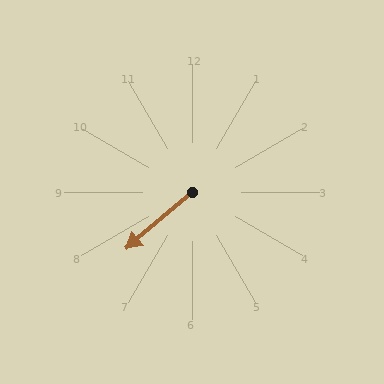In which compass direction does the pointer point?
Southwest.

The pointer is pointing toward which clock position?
Roughly 8 o'clock.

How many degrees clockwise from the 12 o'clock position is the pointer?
Approximately 229 degrees.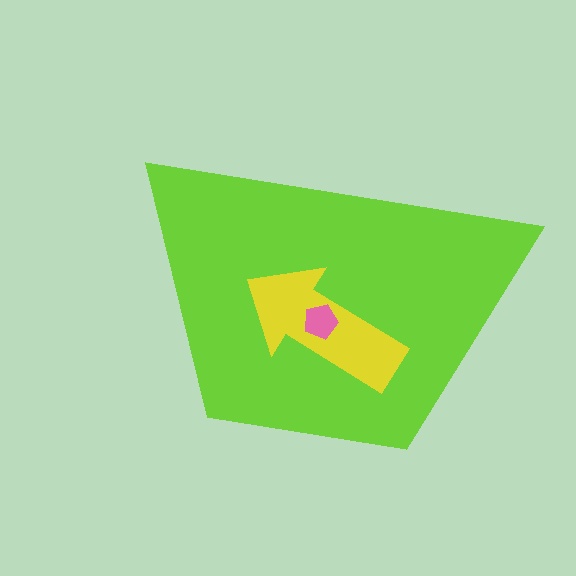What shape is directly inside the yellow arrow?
The pink pentagon.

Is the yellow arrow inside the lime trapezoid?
Yes.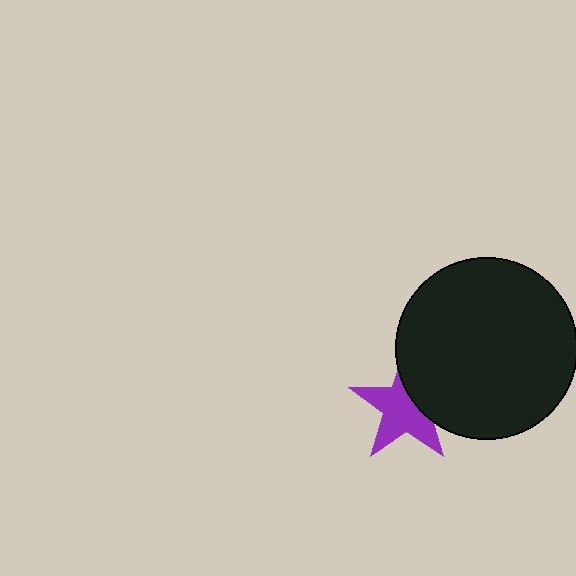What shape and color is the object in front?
The object in front is a black circle.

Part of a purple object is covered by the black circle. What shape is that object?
It is a star.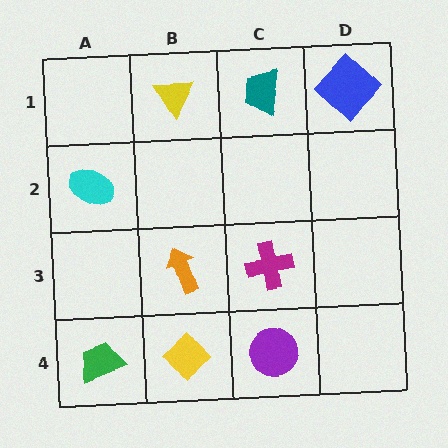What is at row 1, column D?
A blue diamond.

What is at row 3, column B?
An orange arrow.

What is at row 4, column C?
A purple circle.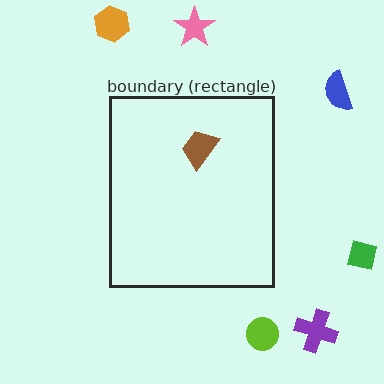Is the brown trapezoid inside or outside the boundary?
Inside.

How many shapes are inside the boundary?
1 inside, 6 outside.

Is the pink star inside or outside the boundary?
Outside.